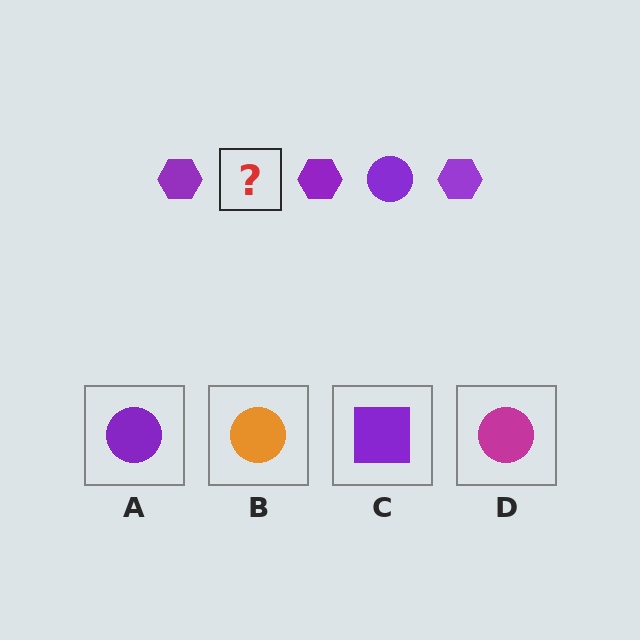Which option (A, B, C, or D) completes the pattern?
A.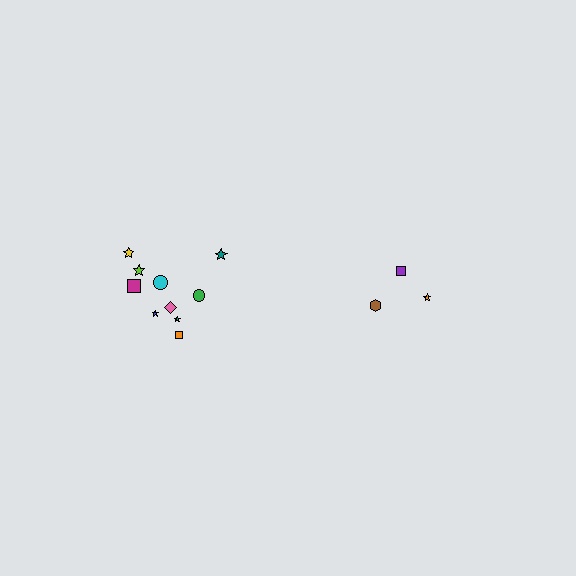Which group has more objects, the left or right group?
The left group.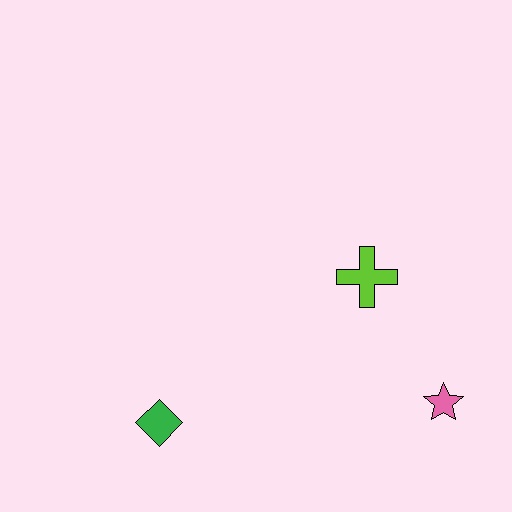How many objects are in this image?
There are 3 objects.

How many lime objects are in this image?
There is 1 lime object.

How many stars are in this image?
There is 1 star.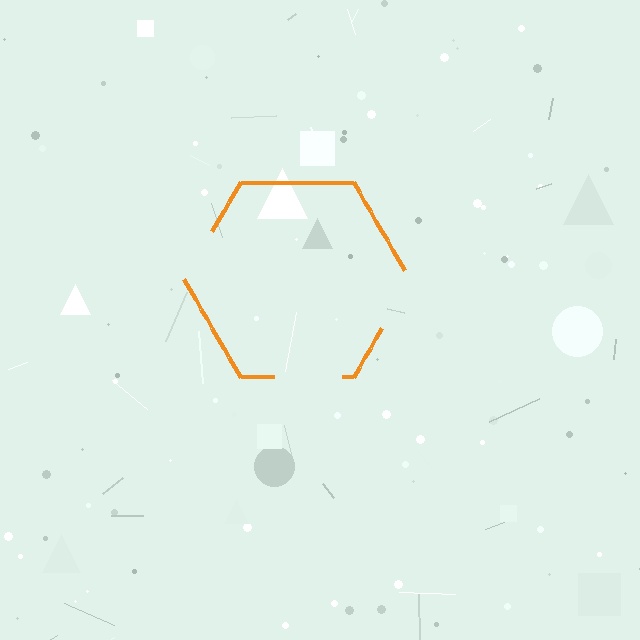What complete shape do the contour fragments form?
The contour fragments form a hexagon.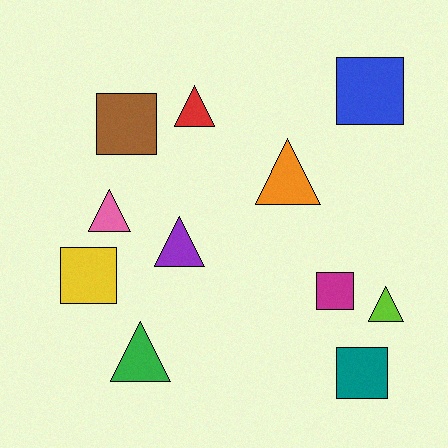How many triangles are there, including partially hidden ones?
There are 6 triangles.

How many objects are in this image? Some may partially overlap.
There are 11 objects.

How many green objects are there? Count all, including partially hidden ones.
There is 1 green object.